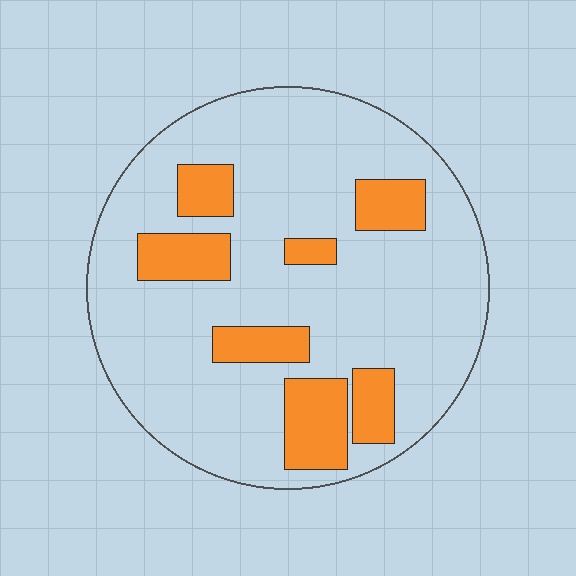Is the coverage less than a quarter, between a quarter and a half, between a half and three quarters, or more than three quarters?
Less than a quarter.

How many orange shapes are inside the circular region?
7.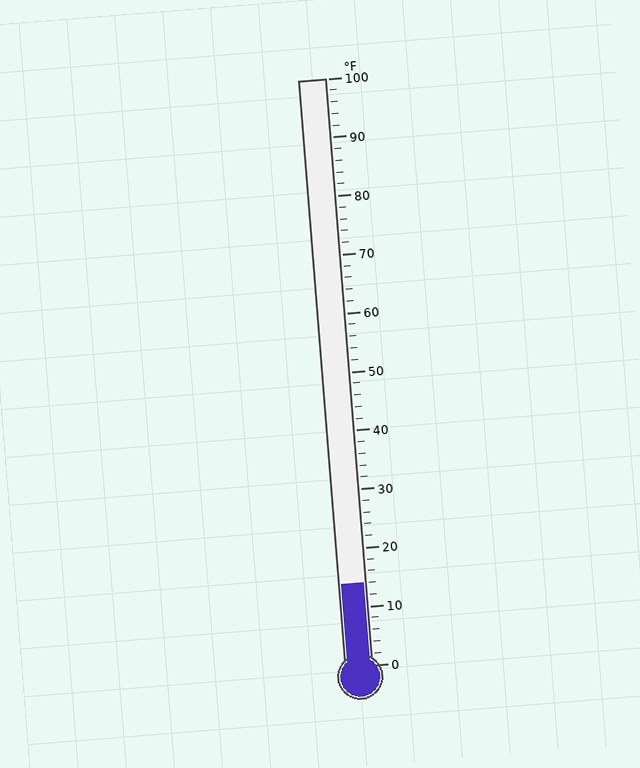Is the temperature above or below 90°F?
The temperature is below 90°F.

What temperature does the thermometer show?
The thermometer shows approximately 14°F.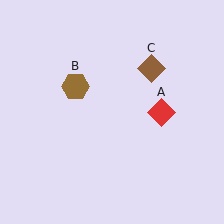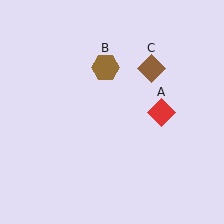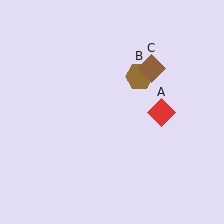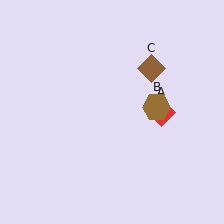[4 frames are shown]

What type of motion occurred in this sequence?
The brown hexagon (object B) rotated clockwise around the center of the scene.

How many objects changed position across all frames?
1 object changed position: brown hexagon (object B).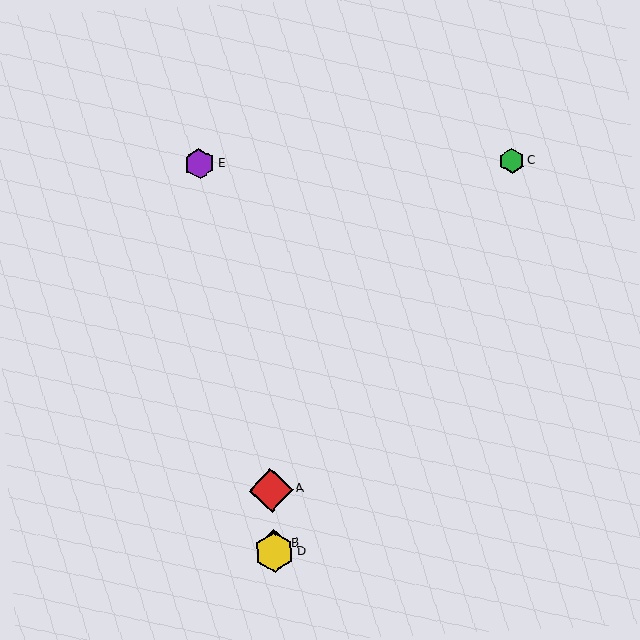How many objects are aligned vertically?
3 objects (A, B, D) are aligned vertically.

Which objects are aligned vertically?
Objects A, B, D are aligned vertically.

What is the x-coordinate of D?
Object D is at x≈274.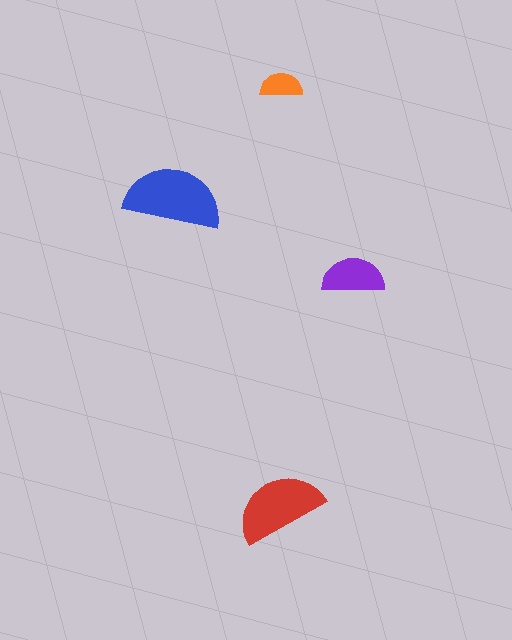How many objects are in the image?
There are 4 objects in the image.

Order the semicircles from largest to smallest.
the blue one, the red one, the purple one, the orange one.